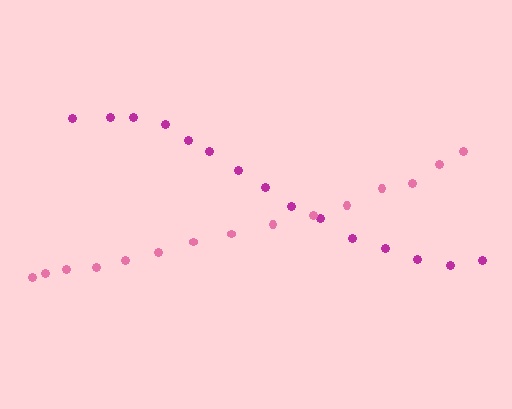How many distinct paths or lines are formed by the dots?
There are 2 distinct paths.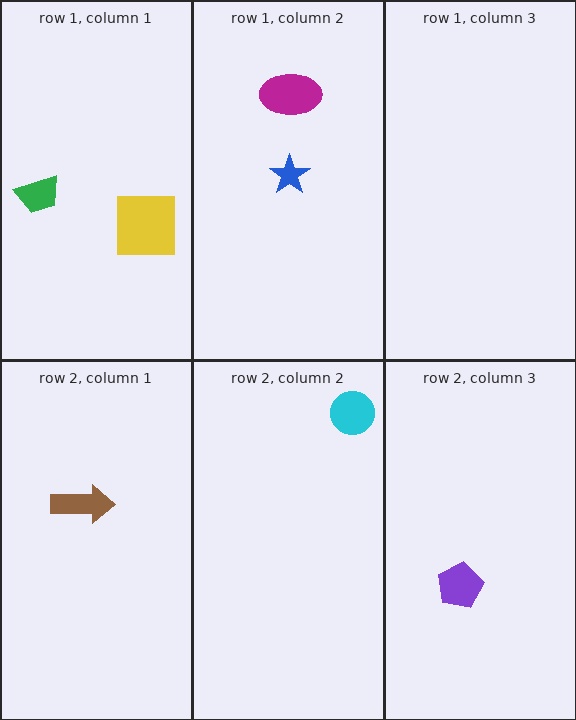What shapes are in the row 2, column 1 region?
The brown arrow.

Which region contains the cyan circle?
The row 2, column 2 region.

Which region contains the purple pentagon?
The row 2, column 3 region.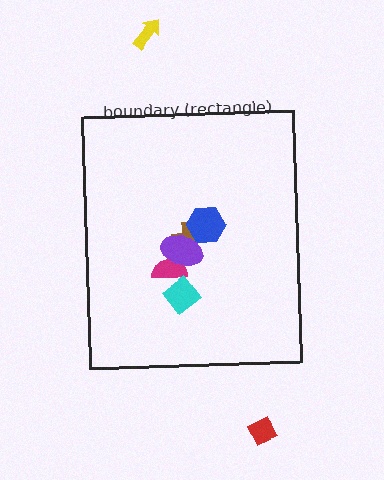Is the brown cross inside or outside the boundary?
Inside.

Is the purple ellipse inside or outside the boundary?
Inside.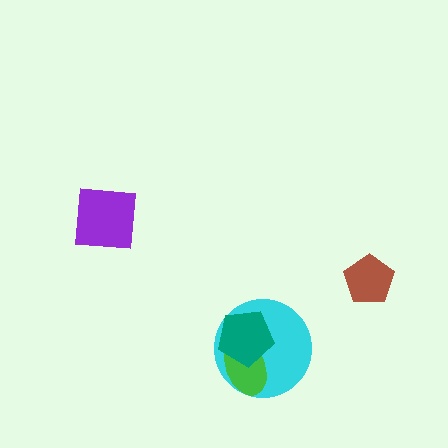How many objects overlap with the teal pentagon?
2 objects overlap with the teal pentagon.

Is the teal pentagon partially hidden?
No, no other shape covers it.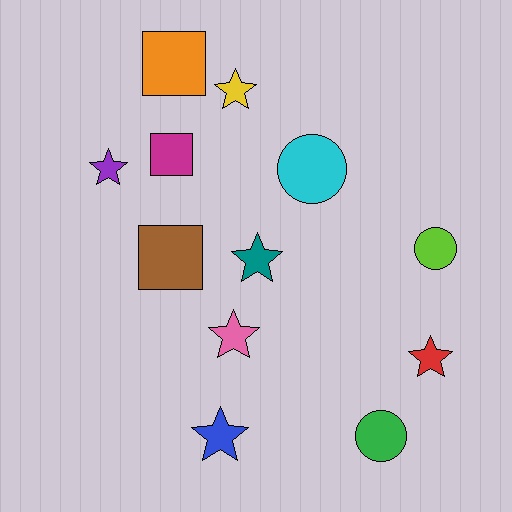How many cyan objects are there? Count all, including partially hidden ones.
There is 1 cyan object.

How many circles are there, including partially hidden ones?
There are 3 circles.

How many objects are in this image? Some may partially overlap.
There are 12 objects.